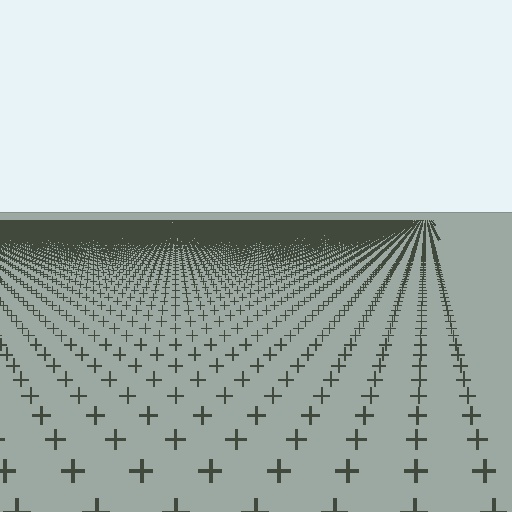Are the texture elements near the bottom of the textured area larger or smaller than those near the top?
Larger. Near the bottom, elements are closer to the viewer and appear at a bigger on-screen size.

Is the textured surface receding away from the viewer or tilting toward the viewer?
The surface is receding away from the viewer. Texture elements get smaller and denser toward the top.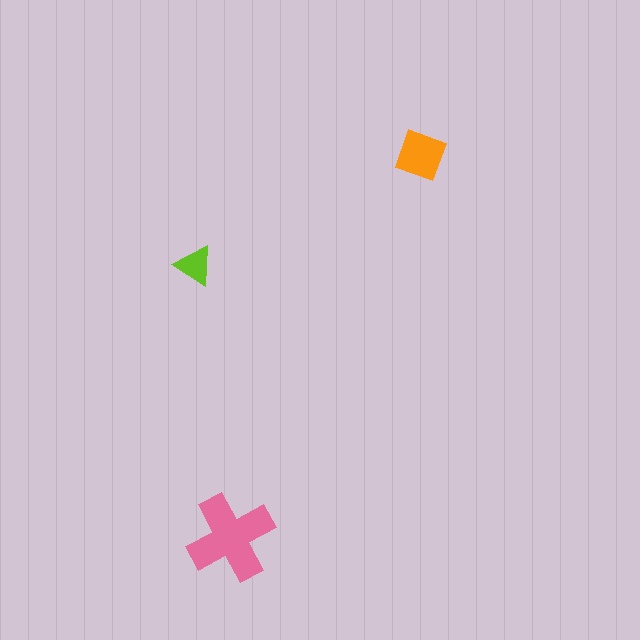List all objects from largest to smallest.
The pink cross, the orange square, the lime triangle.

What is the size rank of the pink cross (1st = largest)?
1st.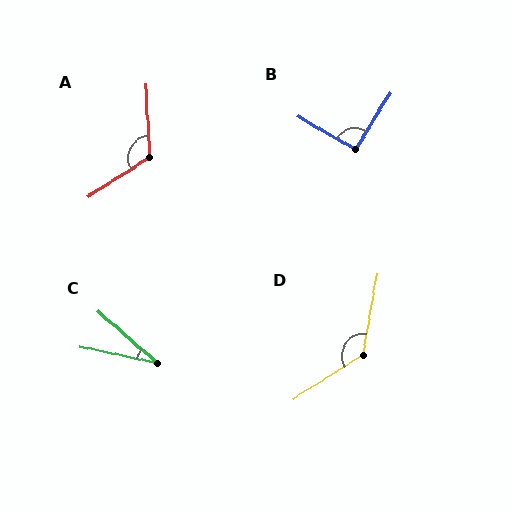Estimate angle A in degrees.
Approximately 120 degrees.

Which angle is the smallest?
C, at approximately 29 degrees.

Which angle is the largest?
D, at approximately 132 degrees.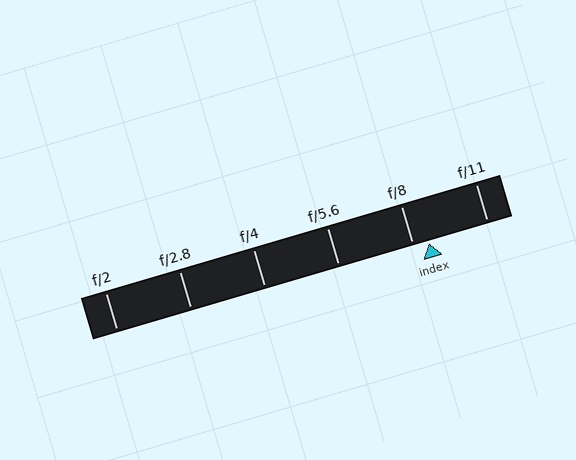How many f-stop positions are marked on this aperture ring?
There are 6 f-stop positions marked.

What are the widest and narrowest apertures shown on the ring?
The widest aperture shown is f/2 and the narrowest is f/11.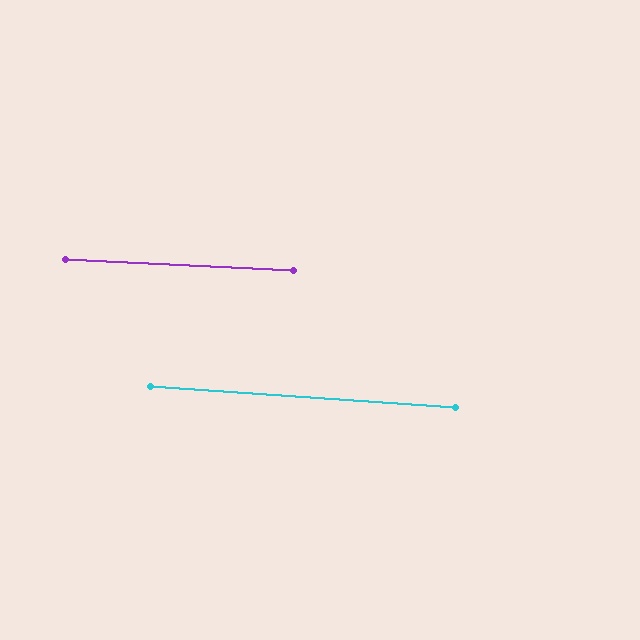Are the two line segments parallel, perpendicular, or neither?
Parallel — their directions differ by only 1.3°.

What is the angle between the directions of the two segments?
Approximately 1 degree.